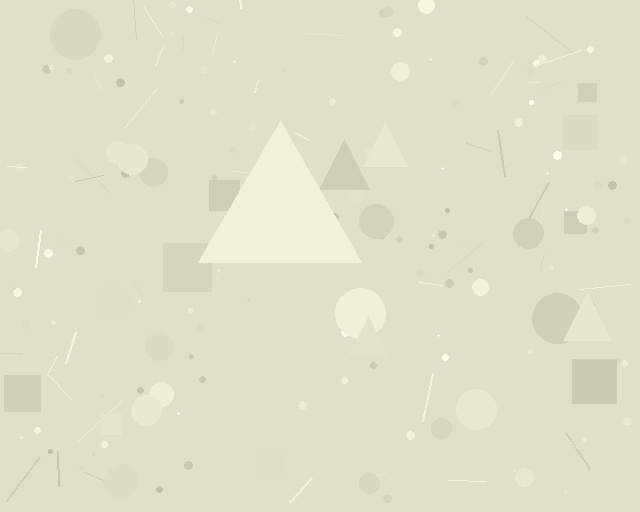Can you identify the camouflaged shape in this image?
The camouflaged shape is a triangle.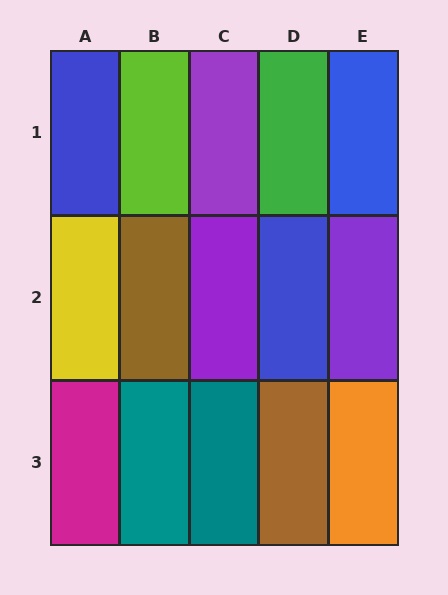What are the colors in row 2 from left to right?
Yellow, brown, purple, blue, purple.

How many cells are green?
1 cell is green.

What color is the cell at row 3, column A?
Magenta.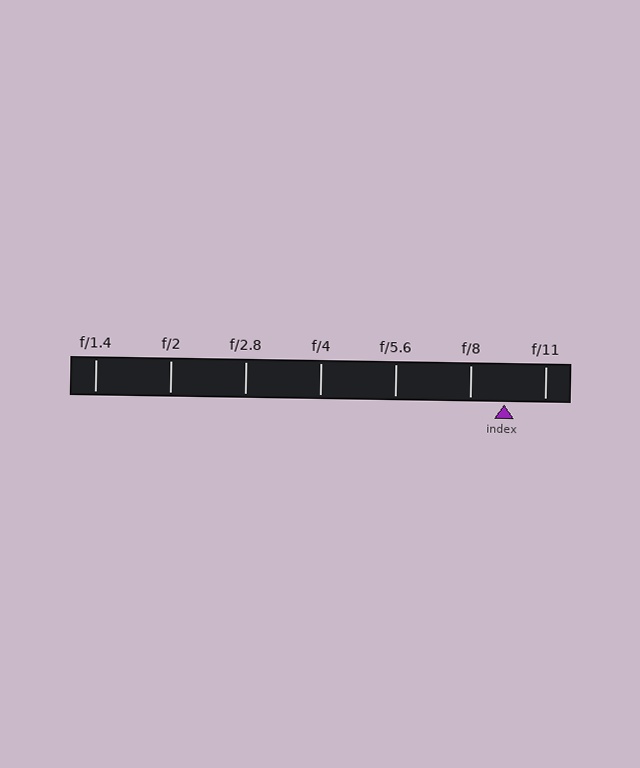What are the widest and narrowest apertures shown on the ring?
The widest aperture shown is f/1.4 and the narrowest is f/11.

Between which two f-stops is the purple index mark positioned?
The index mark is between f/8 and f/11.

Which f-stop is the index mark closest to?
The index mark is closest to f/8.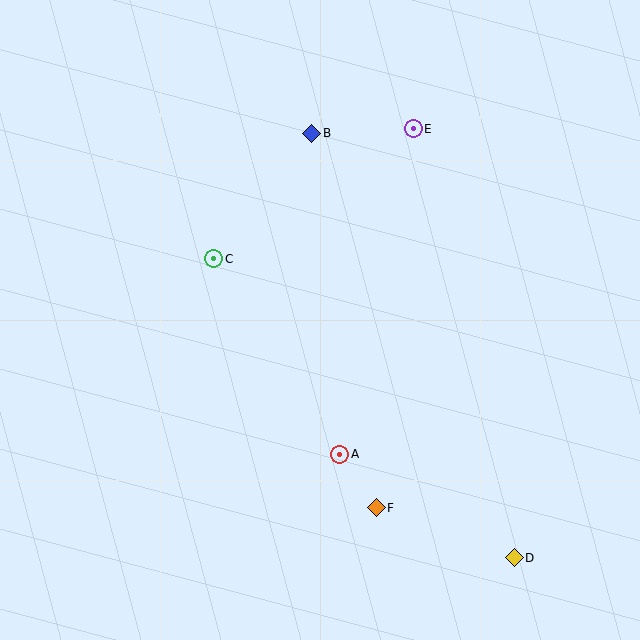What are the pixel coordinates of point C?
Point C is at (214, 259).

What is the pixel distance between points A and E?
The distance between A and E is 334 pixels.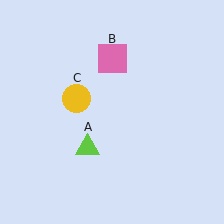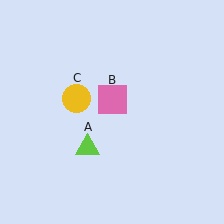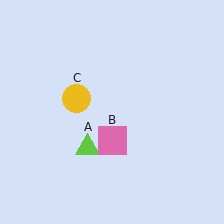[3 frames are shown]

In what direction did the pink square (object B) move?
The pink square (object B) moved down.